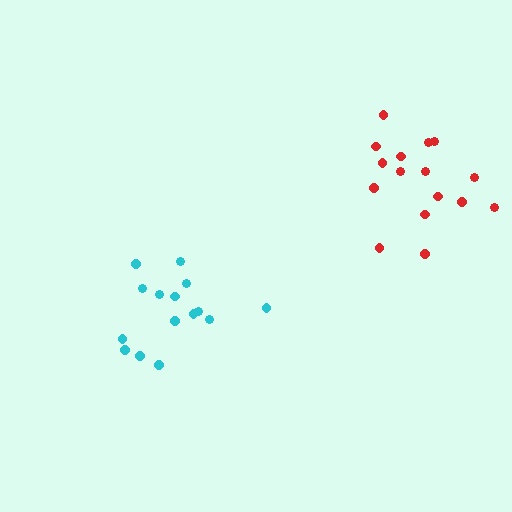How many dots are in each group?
Group 1: 15 dots, Group 2: 16 dots (31 total).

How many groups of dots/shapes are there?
There are 2 groups.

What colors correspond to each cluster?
The clusters are colored: cyan, red.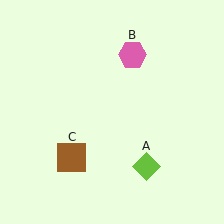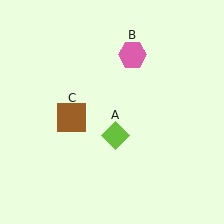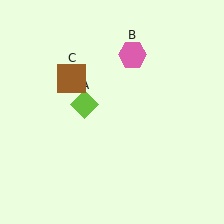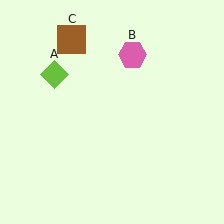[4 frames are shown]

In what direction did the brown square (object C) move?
The brown square (object C) moved up.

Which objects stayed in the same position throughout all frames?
Pink hexagon (object B) remained stationary.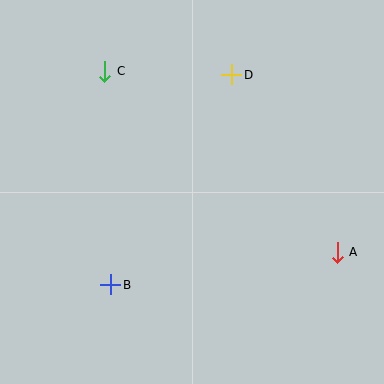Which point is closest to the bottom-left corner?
Point B is closest to the bottom-left corner.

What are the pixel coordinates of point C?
Point C is at (105, 71).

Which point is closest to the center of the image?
Point B at (111, 285) is closest to the center.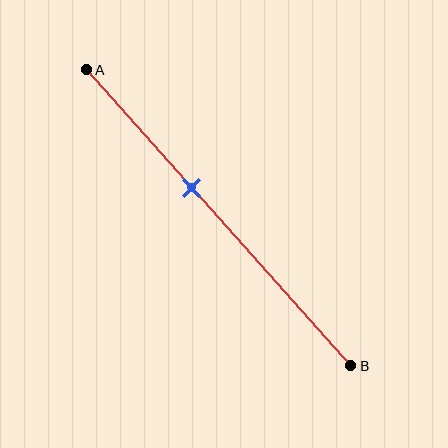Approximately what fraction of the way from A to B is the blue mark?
The blue mark is approximately 40% of the way from A to B.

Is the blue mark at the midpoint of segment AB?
No, the mark is at about 40% from A, not at the 50% midpoint.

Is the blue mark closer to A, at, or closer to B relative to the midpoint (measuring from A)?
The blue mark is closer to point A than the midpoint of segment AB.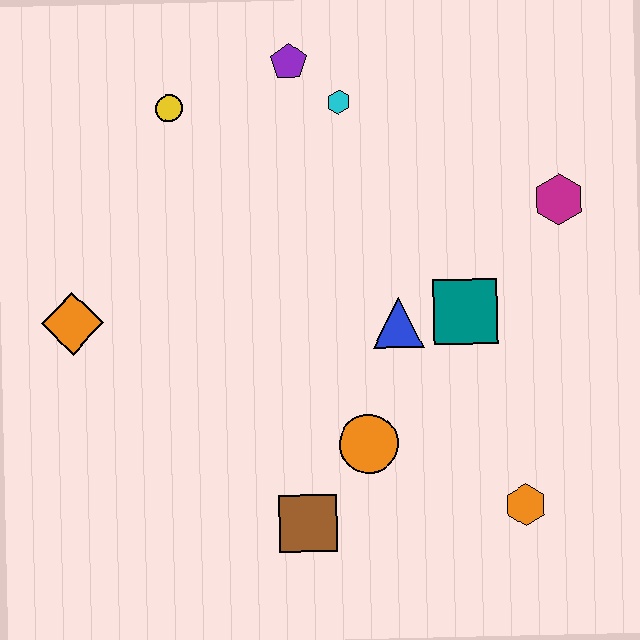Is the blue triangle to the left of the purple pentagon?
No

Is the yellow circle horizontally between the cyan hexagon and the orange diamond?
Yes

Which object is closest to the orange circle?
The brown square is closest to the orange circle.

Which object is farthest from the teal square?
The orange diamond is farthest from the teal square.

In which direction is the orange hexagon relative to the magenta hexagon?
The orange hexagon is below the magenta hexagon.